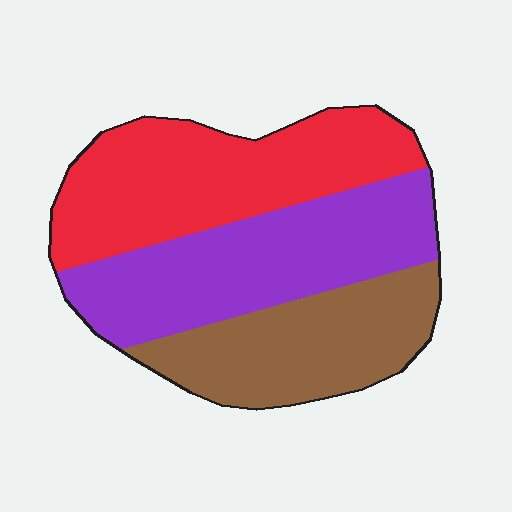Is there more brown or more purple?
Purple.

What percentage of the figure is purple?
Purple covers about 35% of the figure.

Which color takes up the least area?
Brown, at roughly 30%.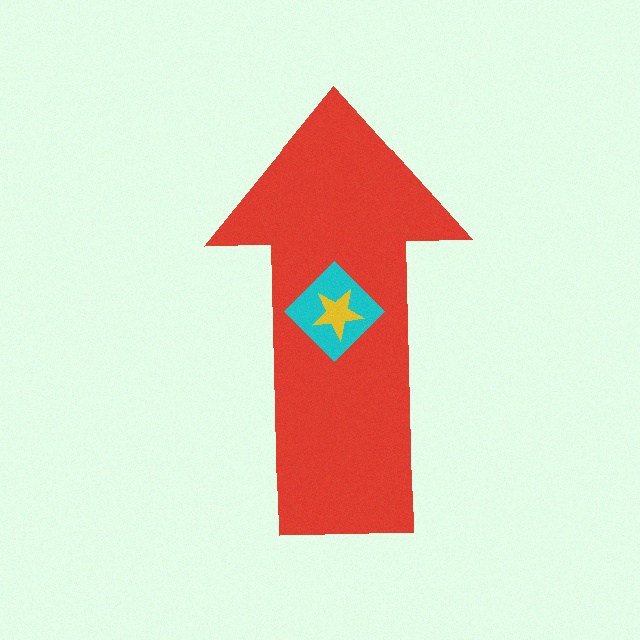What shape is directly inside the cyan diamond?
The yellow star.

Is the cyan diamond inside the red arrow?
Yes.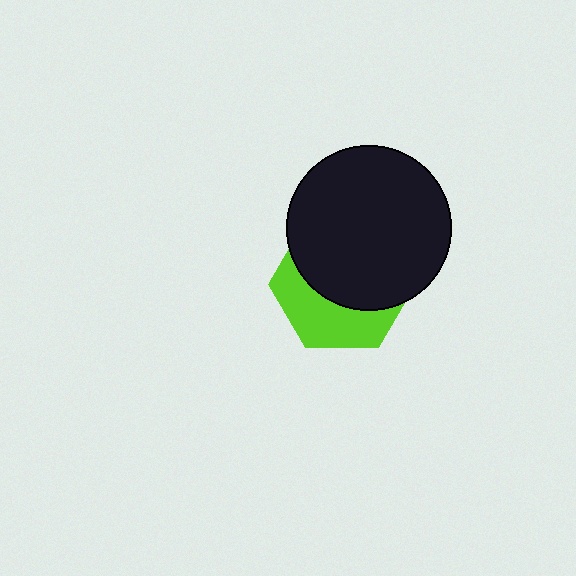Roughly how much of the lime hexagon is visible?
A small part of it is visible (roughly 39%).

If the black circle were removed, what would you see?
You would see the complete lime hexagon.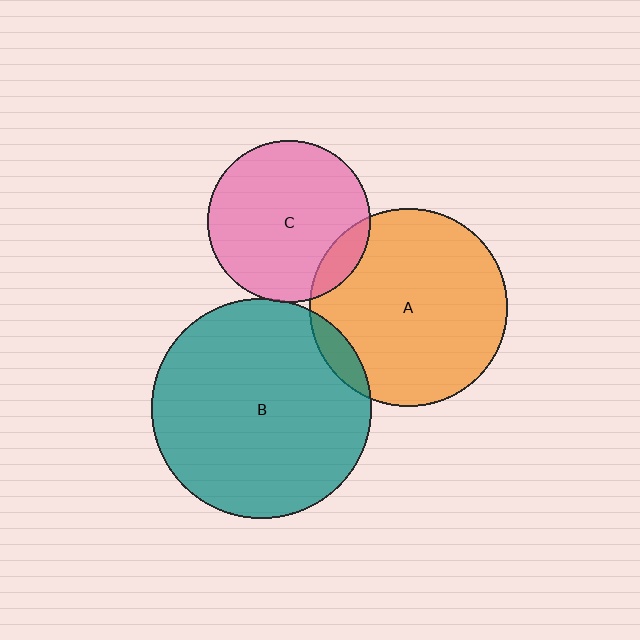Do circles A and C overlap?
Yes.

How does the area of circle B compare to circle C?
Approximately 1.8 times.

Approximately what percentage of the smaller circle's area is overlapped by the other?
Approximately 10%.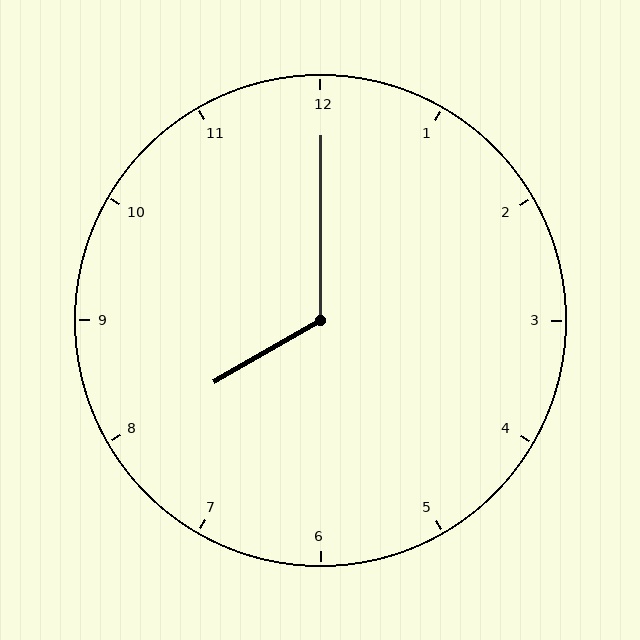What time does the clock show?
8:00.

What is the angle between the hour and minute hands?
Approximately 120 degrees.